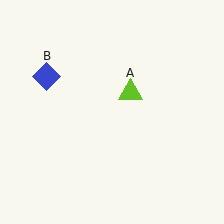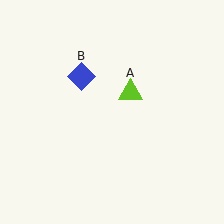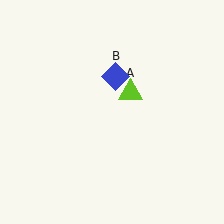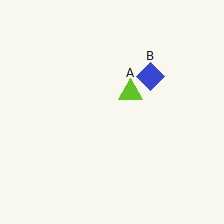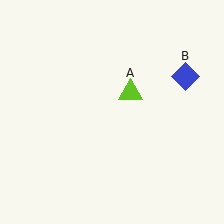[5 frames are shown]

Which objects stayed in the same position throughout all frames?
Lime triangle (object A) remained stationary.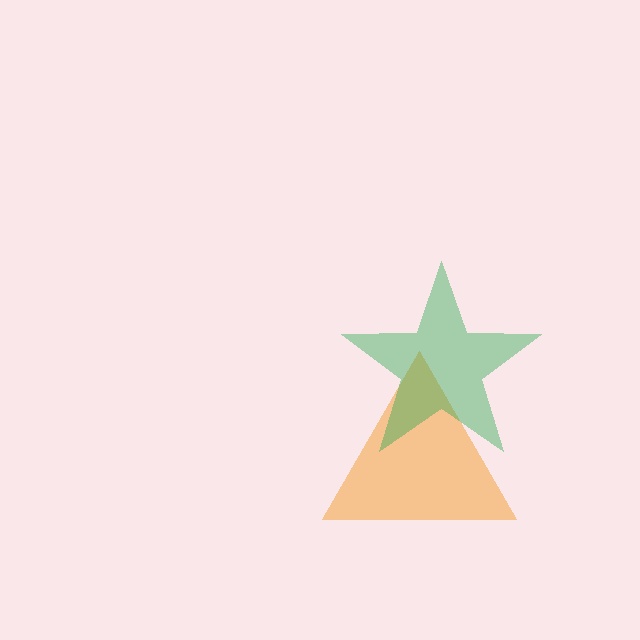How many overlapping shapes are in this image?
There are 2 overlapping shapes in the image.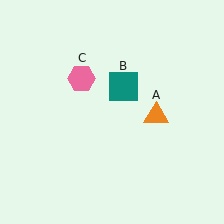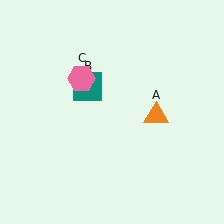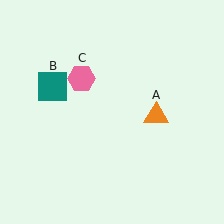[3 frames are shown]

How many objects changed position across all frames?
1 object changed position: teal square (object B).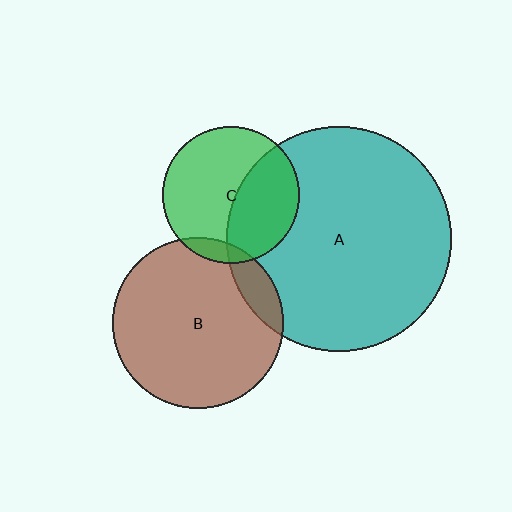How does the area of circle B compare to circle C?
Approximately 1.6 times.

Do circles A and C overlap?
Yes.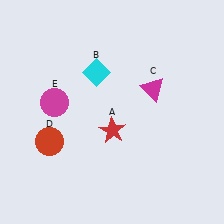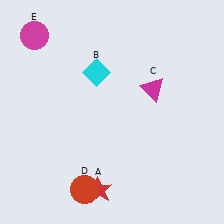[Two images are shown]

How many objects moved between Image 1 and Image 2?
3 objects moved between the two images.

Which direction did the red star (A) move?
The red star (A) moved down.